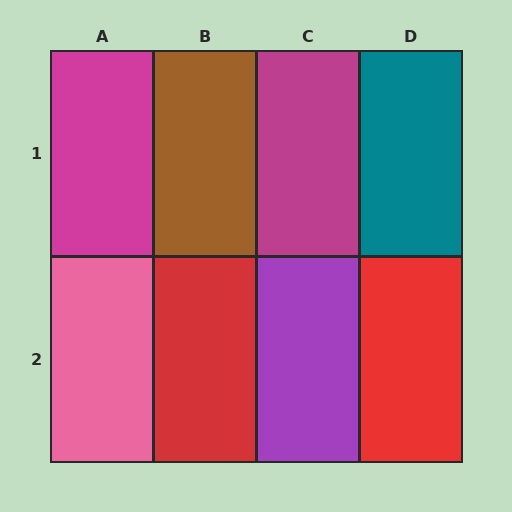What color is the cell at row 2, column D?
Red.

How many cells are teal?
1 cell is teal.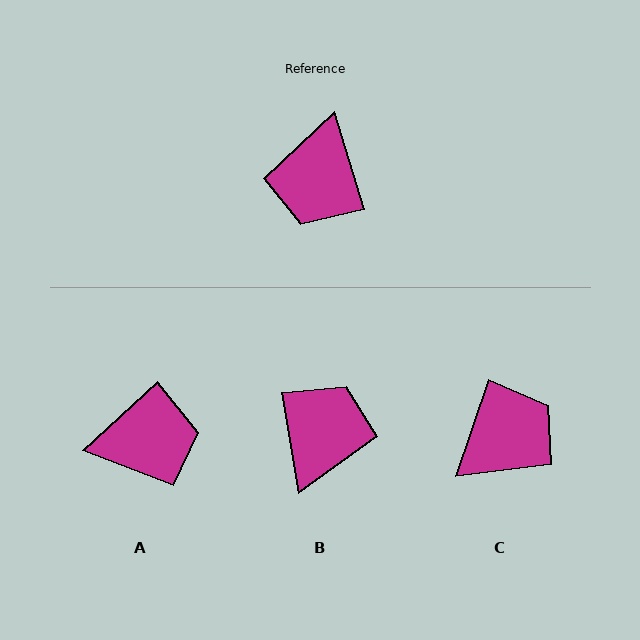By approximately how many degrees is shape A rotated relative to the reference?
Approximately 116 degrees counter-clockwise.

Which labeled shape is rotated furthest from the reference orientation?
B, about 172 degrees away.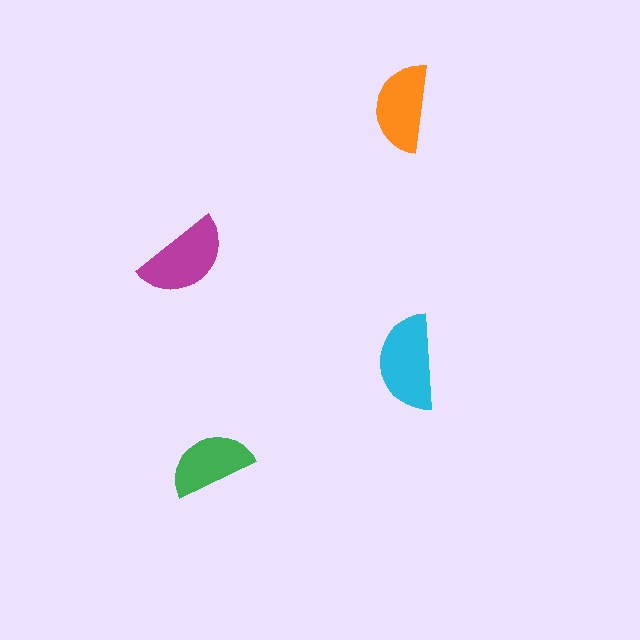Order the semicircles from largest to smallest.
the cyan one, the magenta one, the orange one, the green one.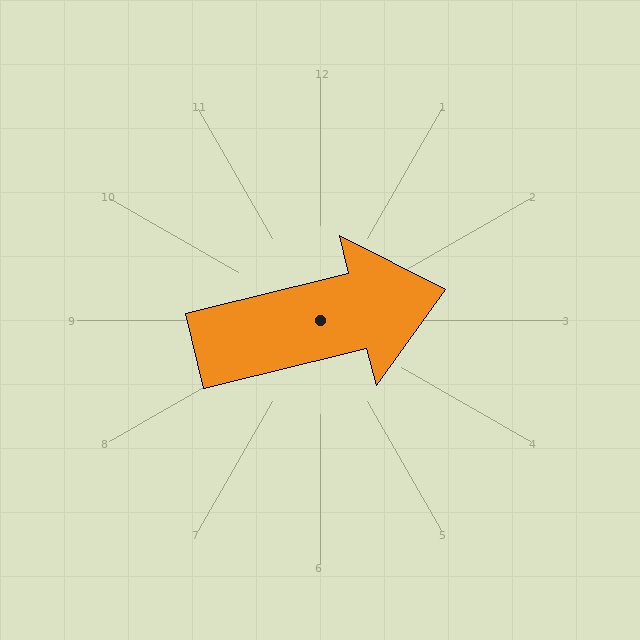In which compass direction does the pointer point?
East.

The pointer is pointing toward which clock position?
Roughly 3 o'clock.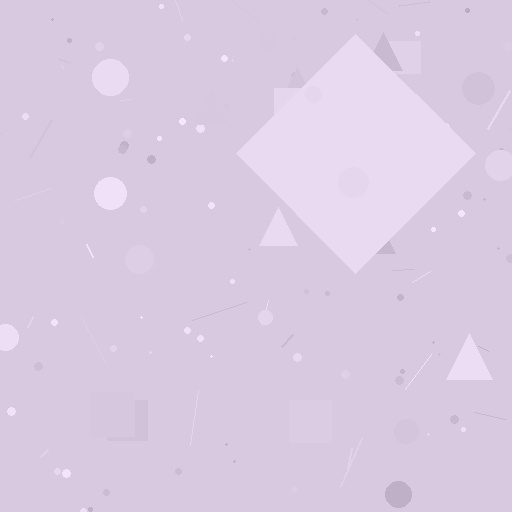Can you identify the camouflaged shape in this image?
The camouflaged shape is a diamond.